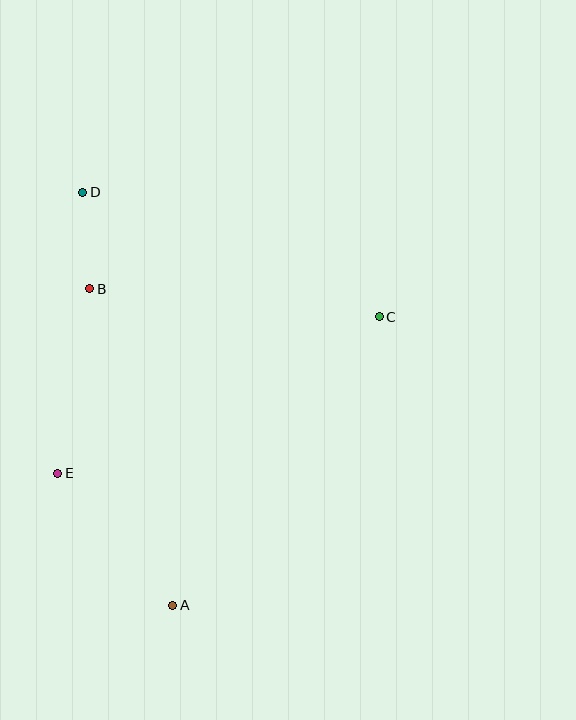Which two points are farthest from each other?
Points A and D are farthest from each other.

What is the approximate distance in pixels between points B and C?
The distance between B and C is approximately 290 pixels.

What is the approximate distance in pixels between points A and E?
The distance between A and E is approximately 175 pixels.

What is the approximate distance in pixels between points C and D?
The distance between C and D is approximately 321 pixels.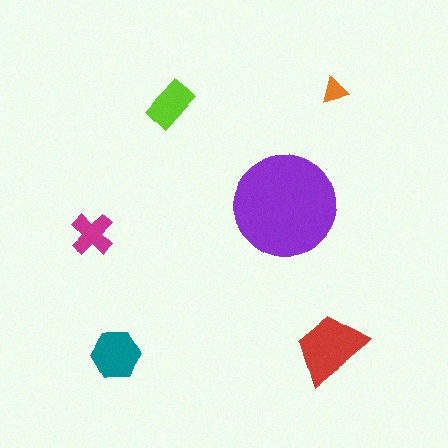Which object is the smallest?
The orange triangle.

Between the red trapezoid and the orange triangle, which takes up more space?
The red trapezoid.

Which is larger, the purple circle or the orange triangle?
The purple circle.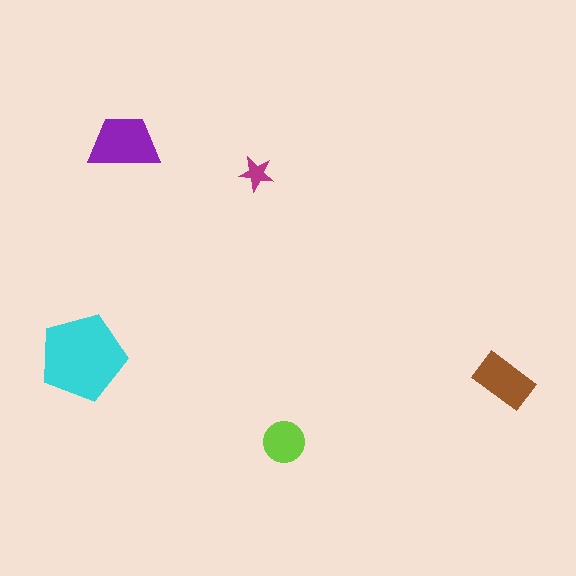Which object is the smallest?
The magenta star.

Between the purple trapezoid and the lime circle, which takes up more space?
The purple trapezoid.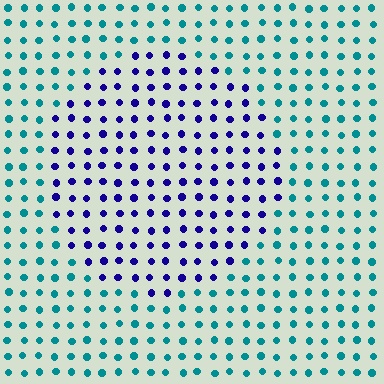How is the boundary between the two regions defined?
The boundary is defined purely by a slight shift in hue (about 66 degrees). Spacing, size, and orientation are identical on both sides.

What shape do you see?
I see a circle.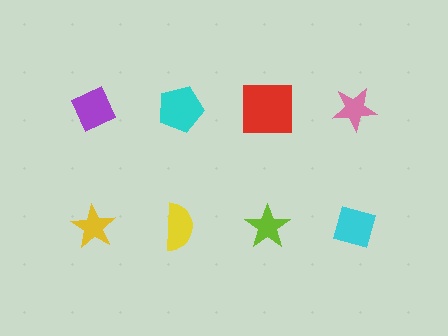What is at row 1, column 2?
A cyan pentagon.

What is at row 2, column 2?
A yellow semicircle.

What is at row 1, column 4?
A pink star.